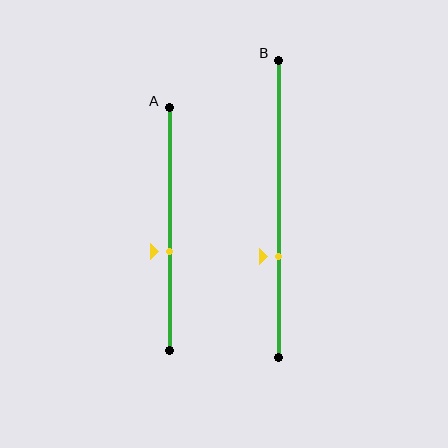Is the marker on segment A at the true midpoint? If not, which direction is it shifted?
No, the marker on segment A is shifted downward by about 9% of the segment length.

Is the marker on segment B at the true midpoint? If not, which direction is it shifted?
No, the marker on segment B is shifted downward by about 16% of the segment length.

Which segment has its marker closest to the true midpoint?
Segment A has its marker closest to the true midpoint.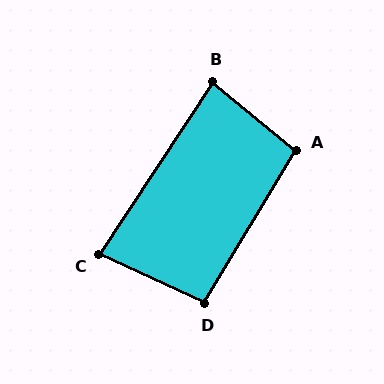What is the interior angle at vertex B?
Approximately 84 degrees (acute).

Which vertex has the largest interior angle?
A, at approximately 98 degrees.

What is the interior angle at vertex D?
Approximately 96 degrees (obtuse).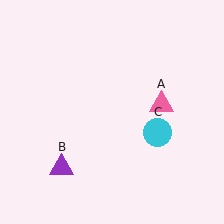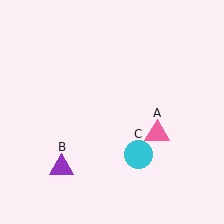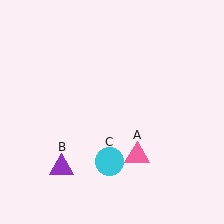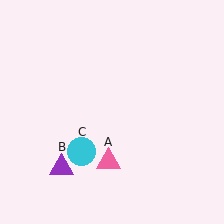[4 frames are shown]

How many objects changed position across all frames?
2 objects changed position: pink triangle (object A), cyan circle (object C).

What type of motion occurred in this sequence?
The pink triangle (object A), cyan circle (object C) rotated clockwise around the center of the scene.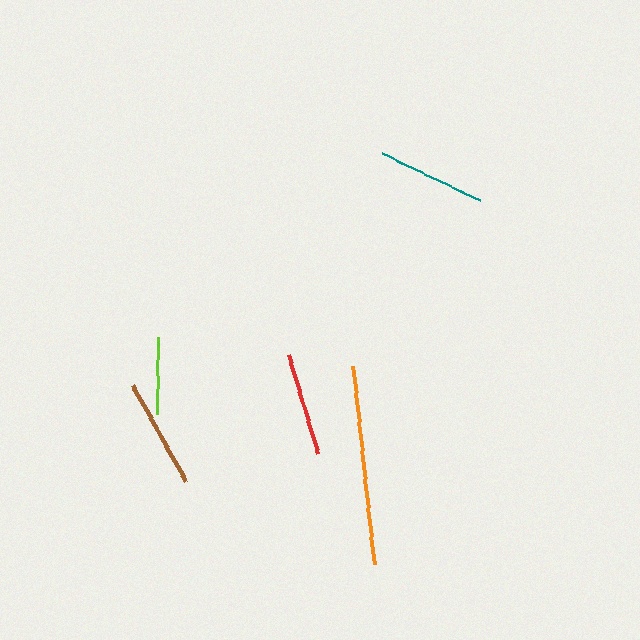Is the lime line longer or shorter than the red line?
The red line is longer than the lime line.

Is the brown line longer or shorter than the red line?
The brown line is longer than the red line.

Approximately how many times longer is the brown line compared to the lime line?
The brown line is approximately 1.4 times the length of the lime line.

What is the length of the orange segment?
The orange segment is approximately 199 pixels long.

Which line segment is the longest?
The orange line is the longest at approximately 199 pixels.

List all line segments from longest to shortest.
From longest to shortest: orange, brown, teal, red, lime.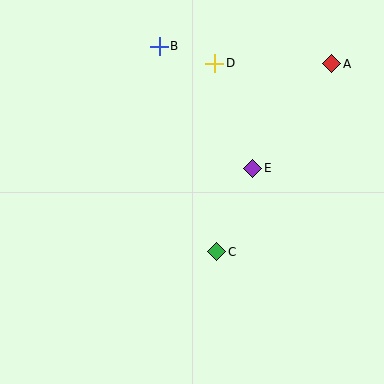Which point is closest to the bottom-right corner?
Point C is closest to the bottom-right corner.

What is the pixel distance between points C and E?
The distance between C and E is 91 pixels.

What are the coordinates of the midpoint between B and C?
The midpoint between B and C is at (188, 149).